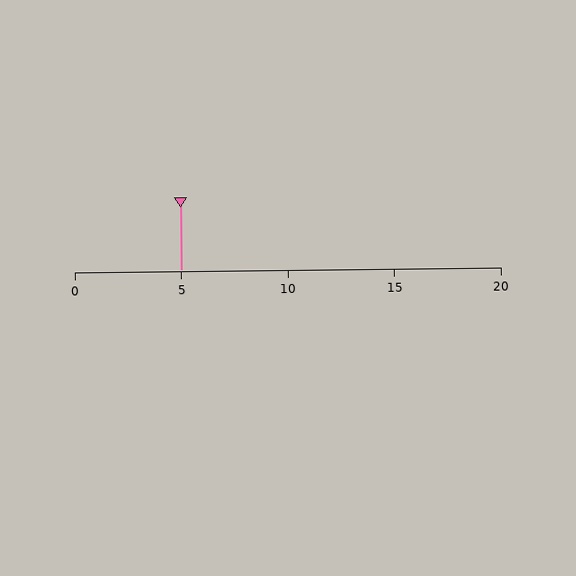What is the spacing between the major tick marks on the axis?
The major ticks are spaced 5 apart.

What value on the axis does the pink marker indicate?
The marker indicates approximately 5.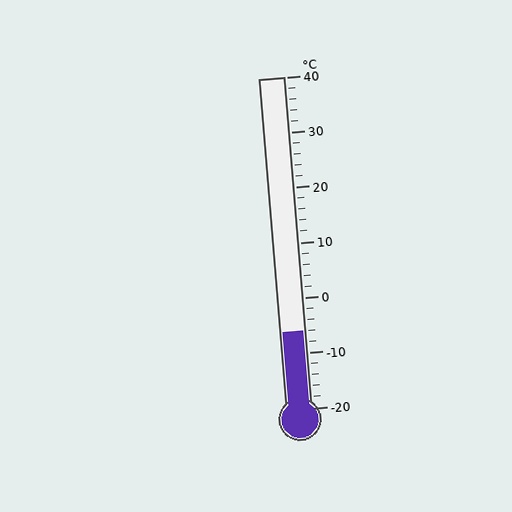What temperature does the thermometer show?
The thermometer shows approximately -6°C.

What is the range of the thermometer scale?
The thermometer scale ranges from -20°C to 40°C.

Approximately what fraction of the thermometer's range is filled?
The thermometer is filled to approximately 25% of its range.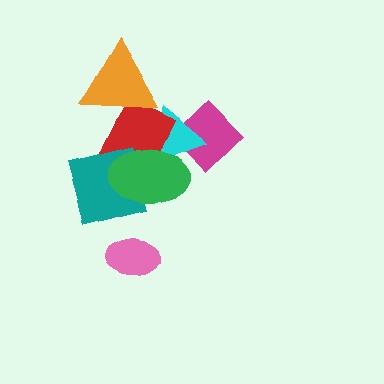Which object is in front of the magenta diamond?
The cyan triangle is in front of the magenta diamond.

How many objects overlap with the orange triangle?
1 object overlaps with the orange triangle.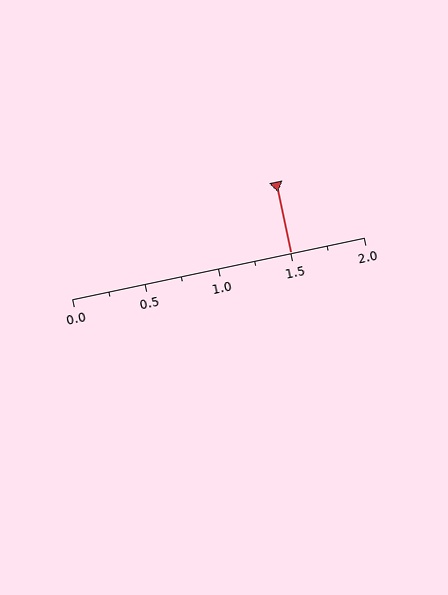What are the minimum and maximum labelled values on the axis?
The axis runs from 0.0 to 2.0.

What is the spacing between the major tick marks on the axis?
The major ticks are spaced 0.5 apart.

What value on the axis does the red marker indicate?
The marker indicates approximately 1.5.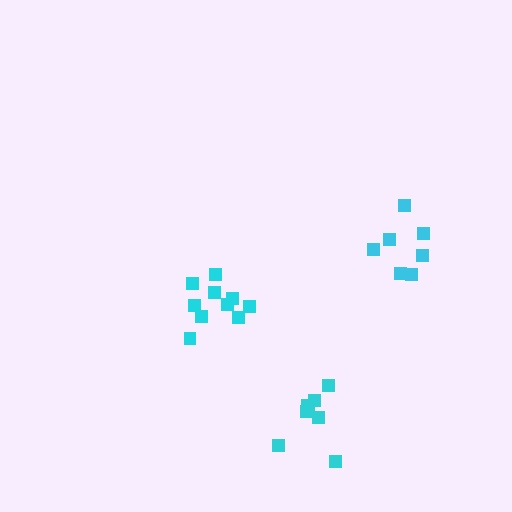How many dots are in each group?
Group 1: 7 dots, Group 2: 10 dots, Group 3: 8 dots (25 total).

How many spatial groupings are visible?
There are 3 spatial groupings.